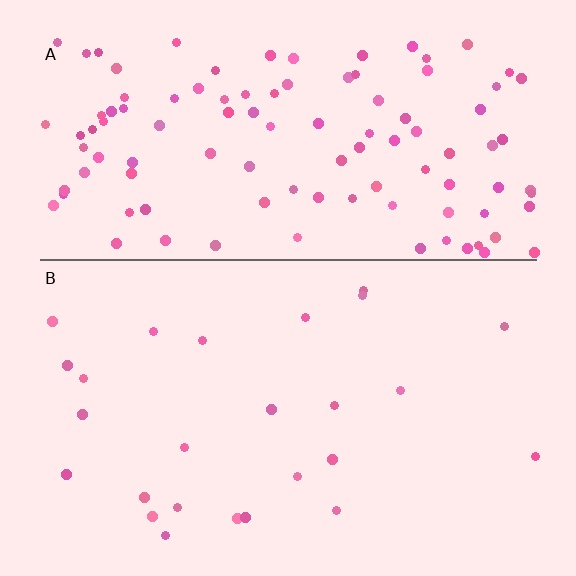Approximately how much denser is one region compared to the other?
Approximately 4.3× — region A over region B.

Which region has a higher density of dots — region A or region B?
A (the top).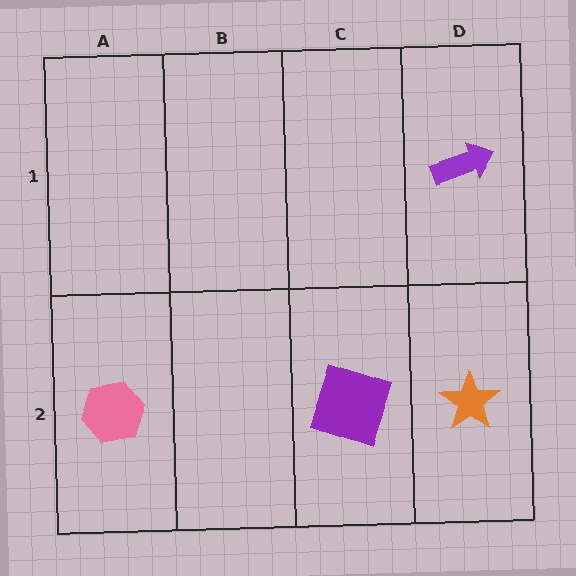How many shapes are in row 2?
3 shapes.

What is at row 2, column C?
A purple square.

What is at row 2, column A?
A pink hexagon.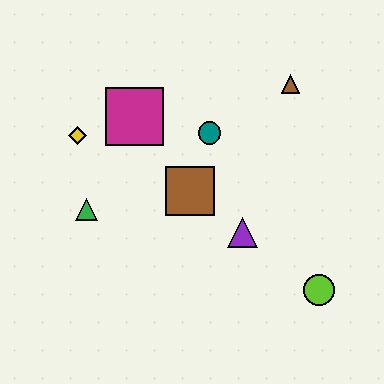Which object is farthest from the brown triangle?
The green triangle is farthest from the brown triangle.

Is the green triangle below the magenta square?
Yes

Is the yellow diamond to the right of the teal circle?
No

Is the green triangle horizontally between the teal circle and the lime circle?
No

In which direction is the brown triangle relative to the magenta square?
The brown triangle is to the right of the magenta square.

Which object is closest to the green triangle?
The yellow diamond is closest to the green triangle.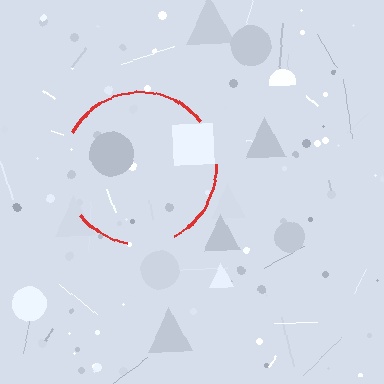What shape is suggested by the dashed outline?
The dashed outline suggests a circle.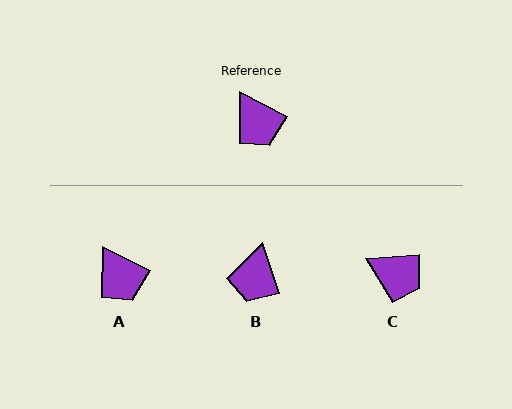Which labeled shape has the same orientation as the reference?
A.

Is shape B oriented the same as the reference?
No, it is off by about 45 degrees.